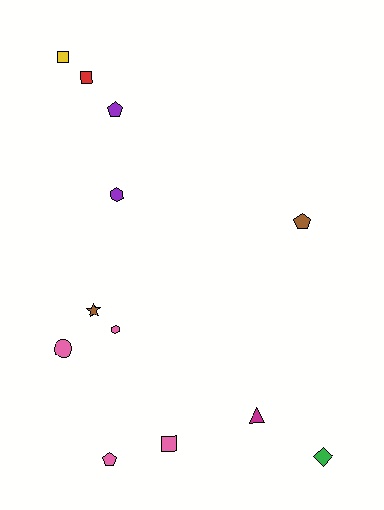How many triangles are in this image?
There is 1 triangle.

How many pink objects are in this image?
There are 4 pink objects.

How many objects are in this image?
There are 12 objects.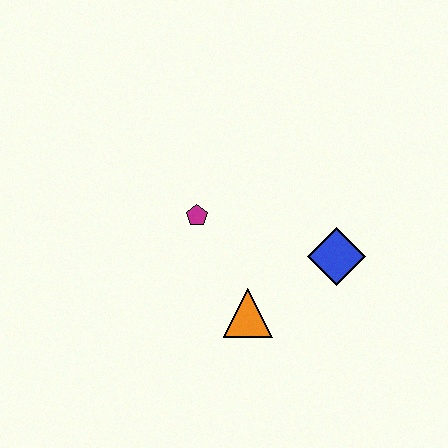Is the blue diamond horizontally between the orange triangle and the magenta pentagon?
No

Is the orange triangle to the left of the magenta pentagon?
No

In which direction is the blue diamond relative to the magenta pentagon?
The blue diamond is to the right of the magenta pentagon.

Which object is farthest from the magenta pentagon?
The blue diamond is farthest from the magenta pentagon.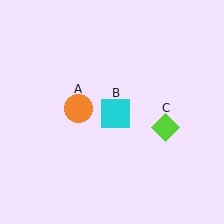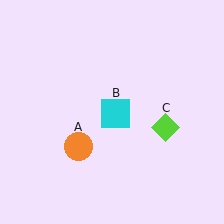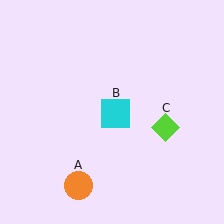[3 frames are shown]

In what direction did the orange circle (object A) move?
The orange circle (object A) moved down.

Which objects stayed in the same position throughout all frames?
Cyan square (object B) and lime diamond (object C) remained stationary.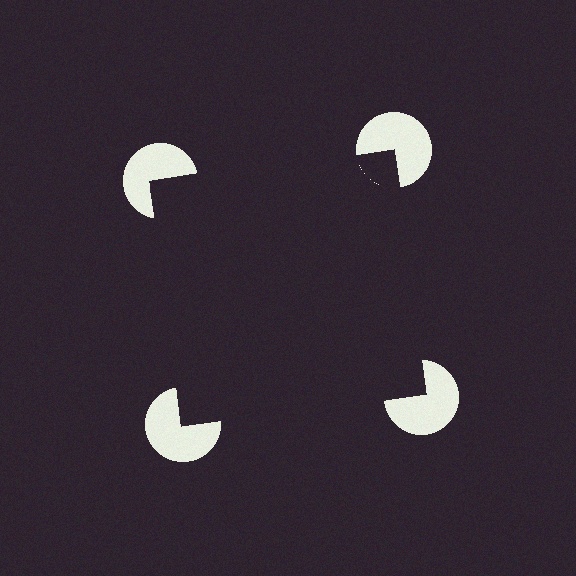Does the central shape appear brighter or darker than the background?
It typically appears slightly darker than the background, even though no actual brightness change is drawn.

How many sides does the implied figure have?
4 sides.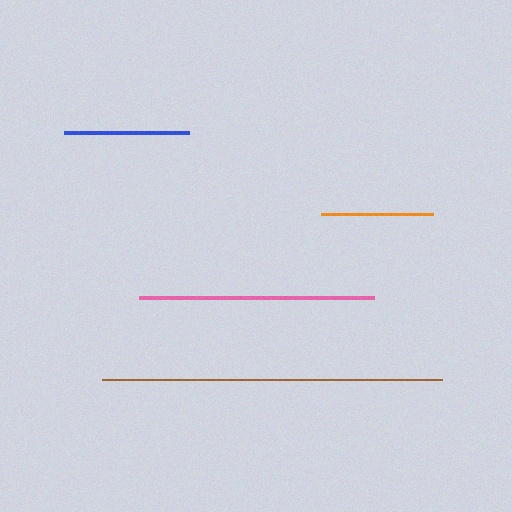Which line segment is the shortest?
The orange line is the shortest at approximately 112 pixels.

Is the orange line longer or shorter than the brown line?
The brown line is longer than the orange line.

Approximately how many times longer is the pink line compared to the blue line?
The pink line is approximately 1.9 times the length of the blue line.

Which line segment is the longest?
The brown line is the longest at approximately 340 pixels.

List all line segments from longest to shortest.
From longest to shortest: brown, pink, blue, orange.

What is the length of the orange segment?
The orange segment is approximately 112 pixels long.